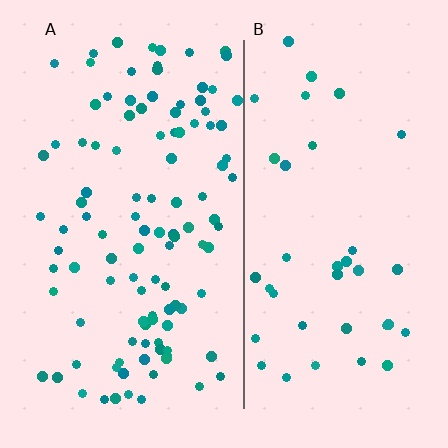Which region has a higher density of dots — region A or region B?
A (the left).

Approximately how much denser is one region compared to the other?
Approximately 2.9× — region A over region B.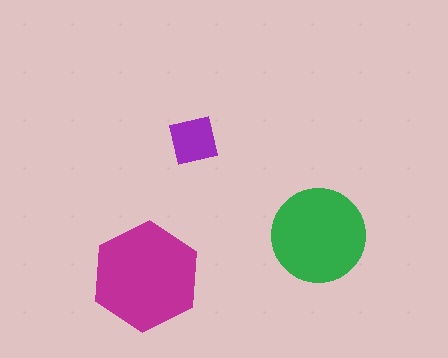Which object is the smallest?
The purple square.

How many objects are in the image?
There are 3 objects in the image.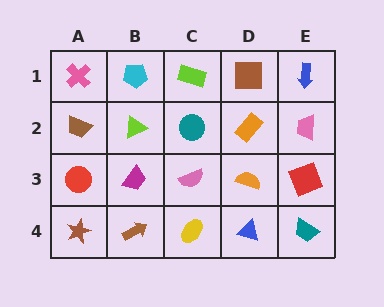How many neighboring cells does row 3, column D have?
4.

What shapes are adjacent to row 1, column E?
A pink trapezoid (row 2, column E), a brown square (row 1, column D).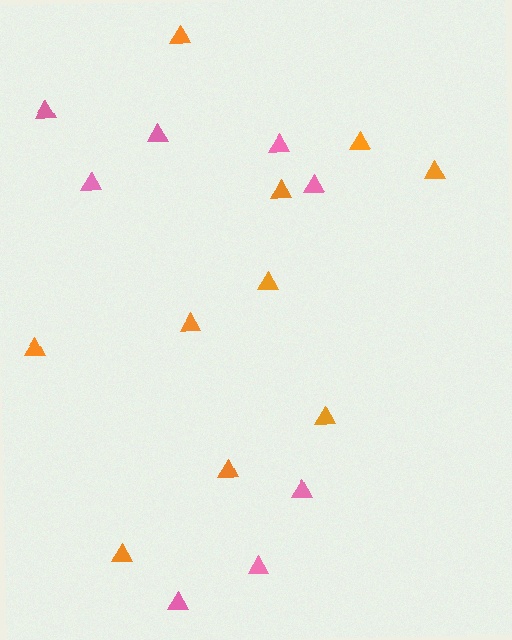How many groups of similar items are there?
There are 2 groups: one group of pink triangles (8) and one group of orange triangles (10).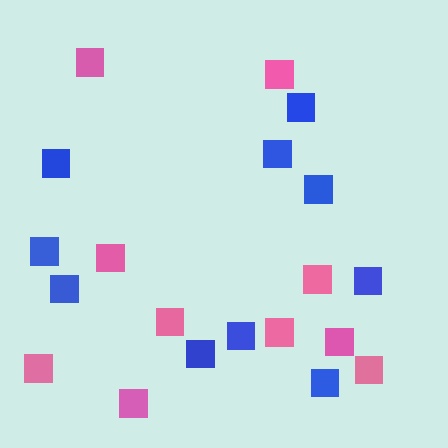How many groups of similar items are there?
There are 2 groups: one group of pink squares (10) and one group of blue squares (10).